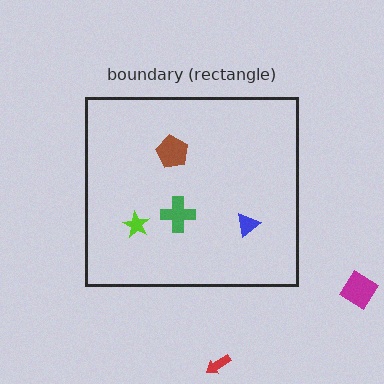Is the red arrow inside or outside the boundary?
Outside.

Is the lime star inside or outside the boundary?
Inside.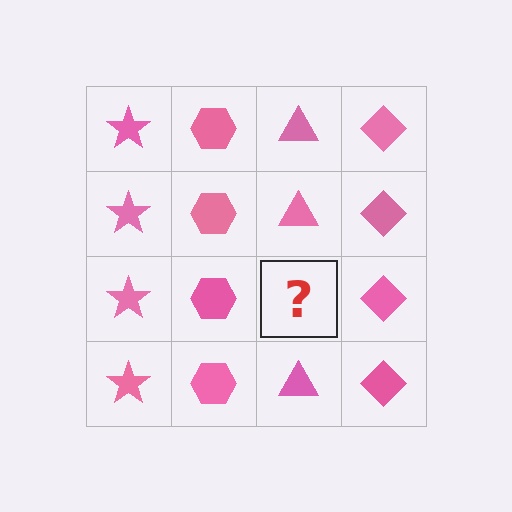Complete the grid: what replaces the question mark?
The question mark should be replaced with a pink triangle.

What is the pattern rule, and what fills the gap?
The rule is that each column has a consistent shape. The gap should be filled with a pink triangle.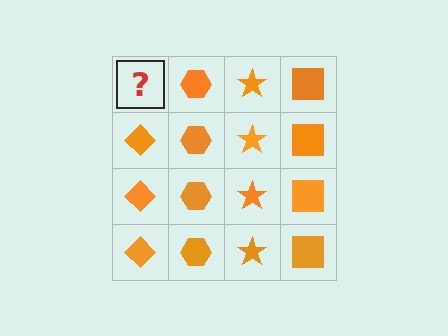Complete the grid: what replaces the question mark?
The question mark should be replaced with an orange diamond.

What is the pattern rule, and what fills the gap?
The rule is that each column has a consistent shape. The gap should be filled with an orange diamond.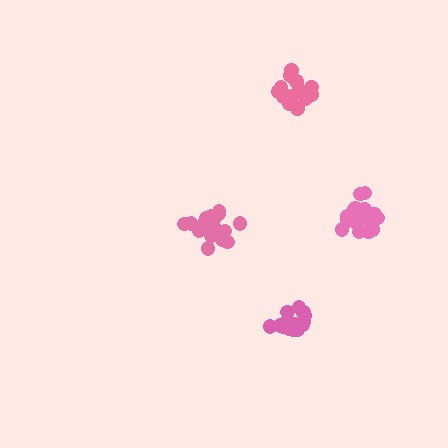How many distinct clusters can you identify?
There are 4 distinct clusters.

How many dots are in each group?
Group 1: 19 dots, Group 2: 14 dots, Group 3: 19 dots, Group 4: 19 dots (71 total).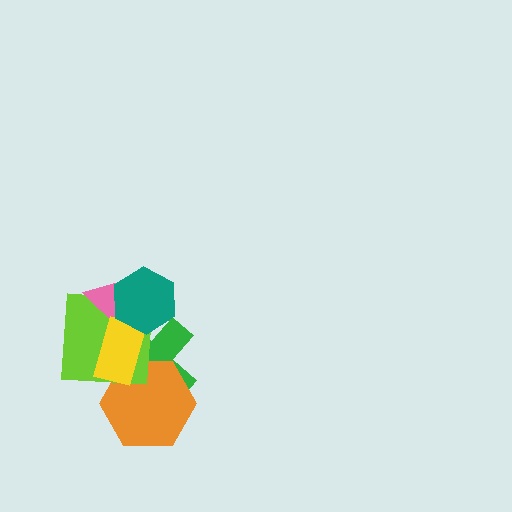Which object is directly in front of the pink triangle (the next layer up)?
The yellow rectangle is directly in front of the pink triangle.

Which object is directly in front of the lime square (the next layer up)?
The pink triangle is directly in front of the lime square.